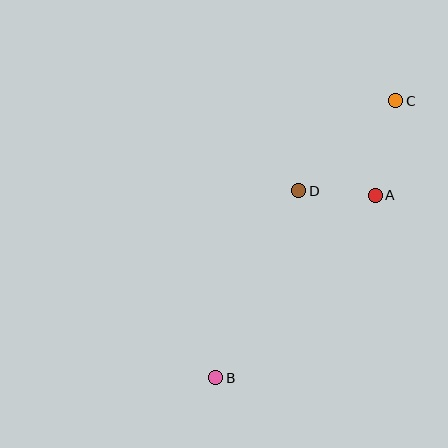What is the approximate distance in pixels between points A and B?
The distance between A and B is approximately 242 pixels.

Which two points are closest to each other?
Points A and D are closest to each other.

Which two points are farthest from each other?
Points B and C are farthest from each other.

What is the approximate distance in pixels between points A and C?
The distance between A and C is approximately 97 pixels.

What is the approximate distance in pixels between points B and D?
The distance between B and D is approximately 205 pixels.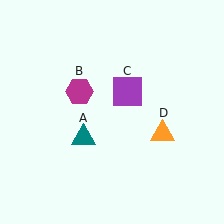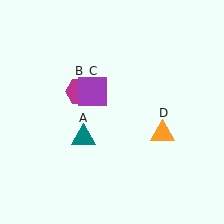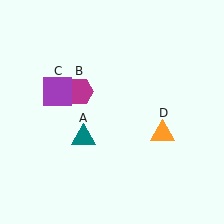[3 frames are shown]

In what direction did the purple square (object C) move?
The purple square (object C) moved left.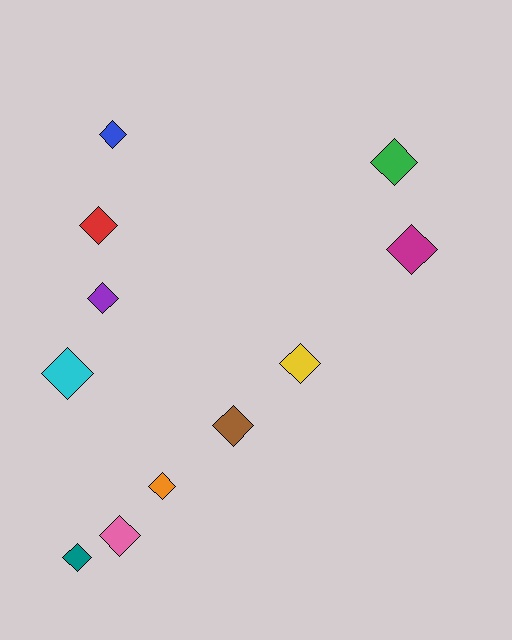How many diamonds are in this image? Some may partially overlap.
There are 11 diamonds.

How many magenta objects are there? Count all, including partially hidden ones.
There is 1 magenta object.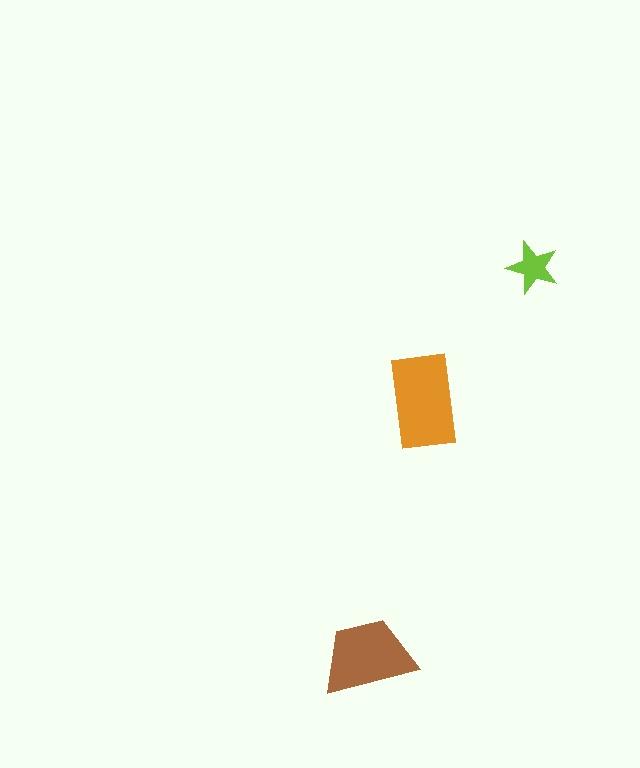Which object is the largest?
The orange rectangle.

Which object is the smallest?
The lime star.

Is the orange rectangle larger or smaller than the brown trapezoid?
Larger.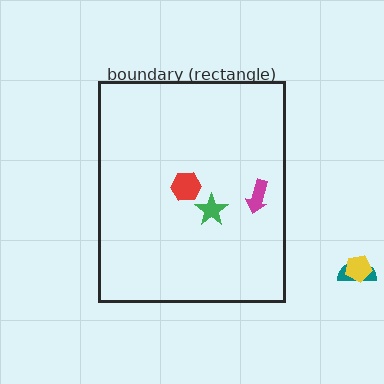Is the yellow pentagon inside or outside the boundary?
Outside.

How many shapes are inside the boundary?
3 inside, 2 outside.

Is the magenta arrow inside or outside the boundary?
Inside.